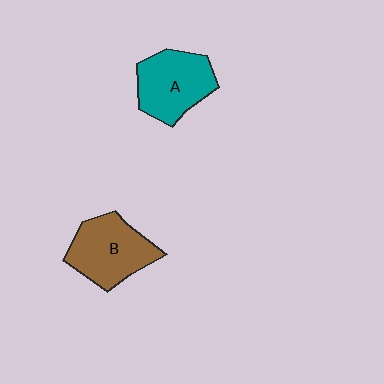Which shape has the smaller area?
Shape A (teal).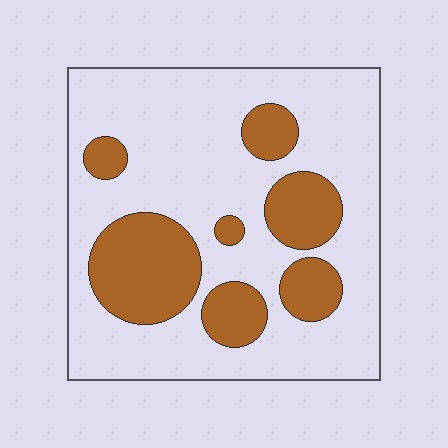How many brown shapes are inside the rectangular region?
7.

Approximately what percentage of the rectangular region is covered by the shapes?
Approximately 25%.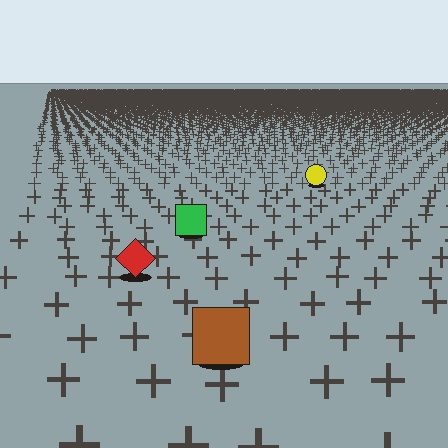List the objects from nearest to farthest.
From nearest to farthest: the brown square, the red diamond, the green square, the yellow circle.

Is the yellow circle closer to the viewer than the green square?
No. The green square is closer — you can tell from the texture gradient: the ground texture is coarser near it.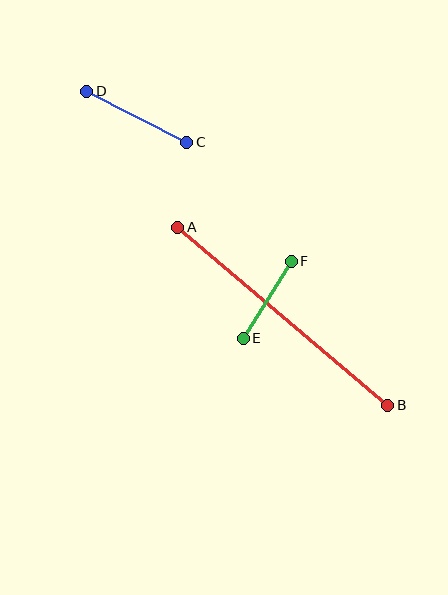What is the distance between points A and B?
The distance is approximately 275 pixels.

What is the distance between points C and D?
The distance is approximately 112 pixels.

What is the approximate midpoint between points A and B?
The midpoint is at approximately (283, 316) pixels.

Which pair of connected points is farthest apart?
Points A and B are farthest apart.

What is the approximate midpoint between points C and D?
The midpoint is at approximately (137, 117) pixels.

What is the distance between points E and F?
The distance is approximately 91 pixels.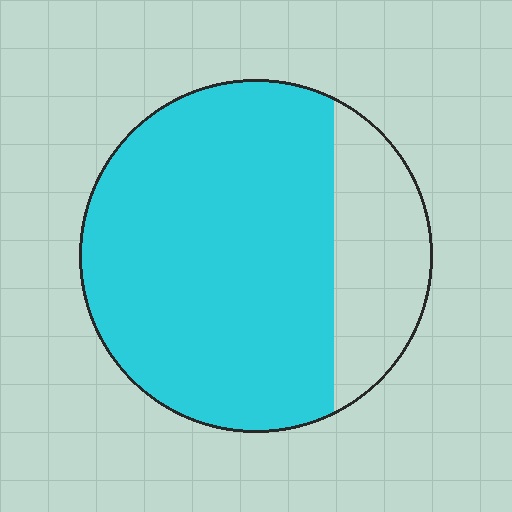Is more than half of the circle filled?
Yes.